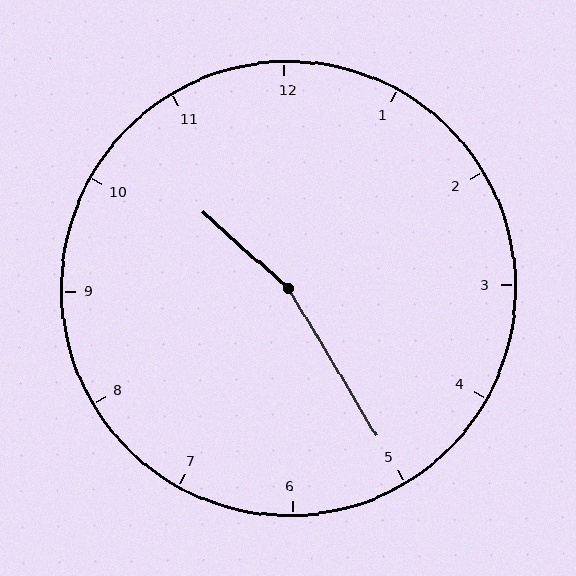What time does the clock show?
10:25.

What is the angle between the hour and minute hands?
Approximately 162 degrees.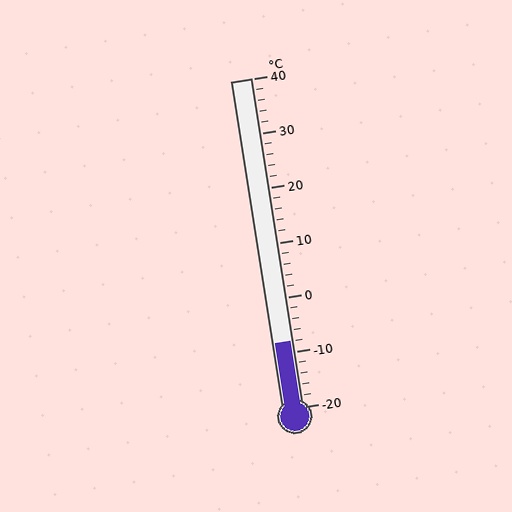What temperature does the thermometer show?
The thermometer shows approximately -8°C.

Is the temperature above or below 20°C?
The temperature is below 20°C.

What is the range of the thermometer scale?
The thermometer scale ranges from -20°C to 40°C.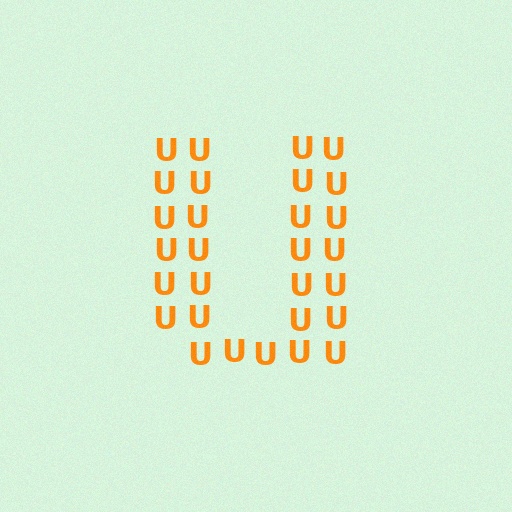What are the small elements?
The small elements are letter U's.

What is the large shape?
The large shape is the letter U.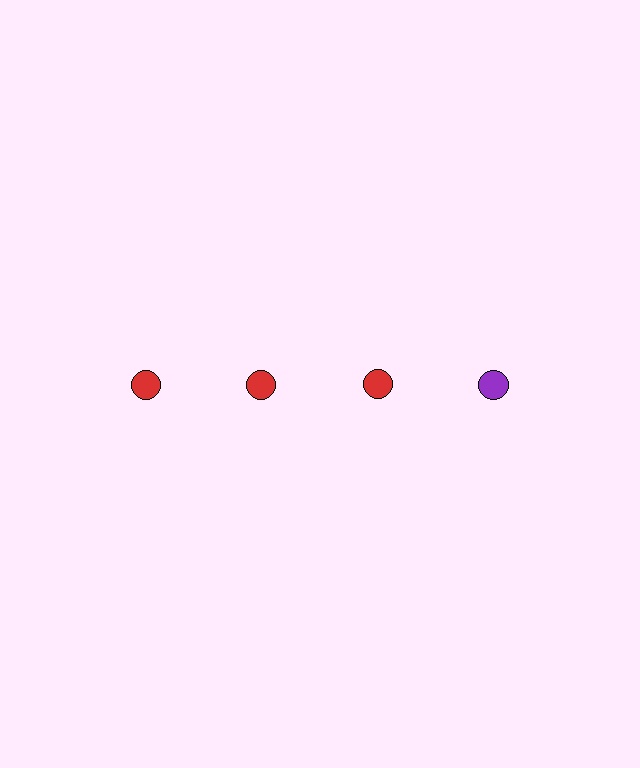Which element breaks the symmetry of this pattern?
The purple circle in the top row, second from right column breaks the symmetry. All other shapes are red circles.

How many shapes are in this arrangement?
There are 4 shapes arranged in a grid pattern.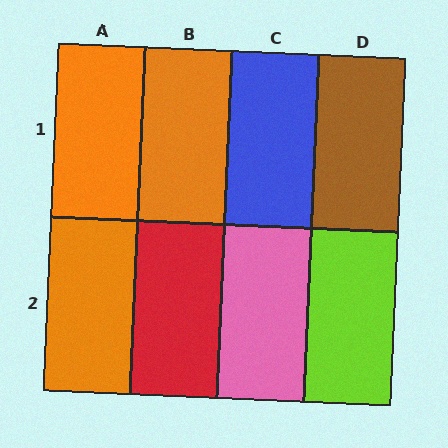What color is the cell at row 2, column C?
Pink.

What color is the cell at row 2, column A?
Orange.